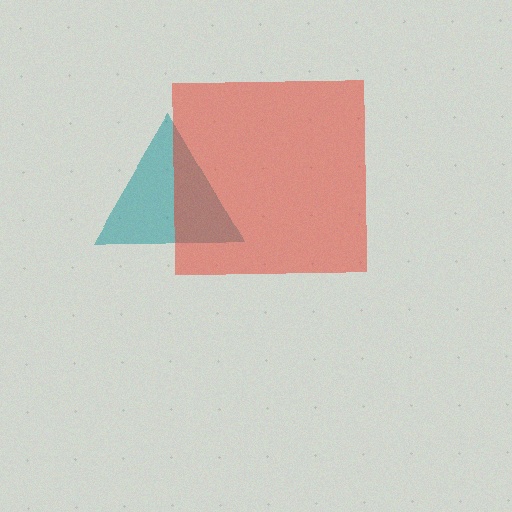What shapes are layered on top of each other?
The layered shapes are: a teal triangle, a red square.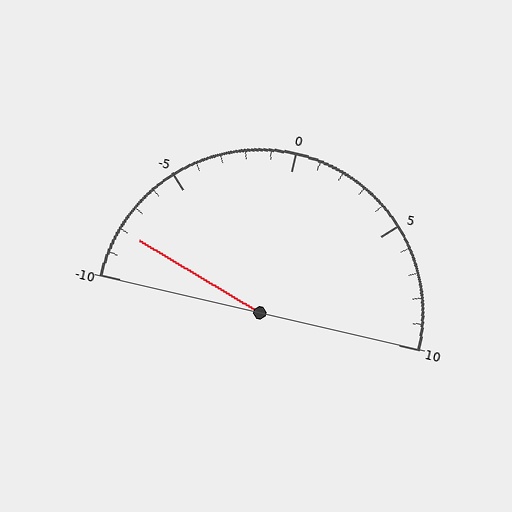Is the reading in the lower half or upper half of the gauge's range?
The reading is in the lower half of the range (-10 to 10).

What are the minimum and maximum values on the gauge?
The gauge ranges from -10 to 10.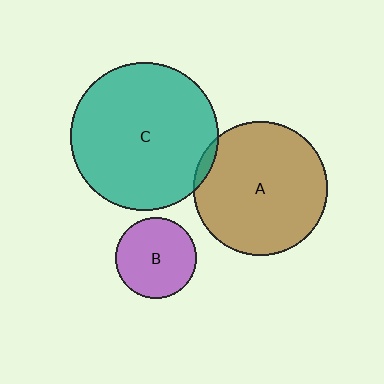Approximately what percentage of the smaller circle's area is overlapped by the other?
Approximately 5%.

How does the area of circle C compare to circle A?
Approximately 1.2 times.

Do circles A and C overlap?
Yes.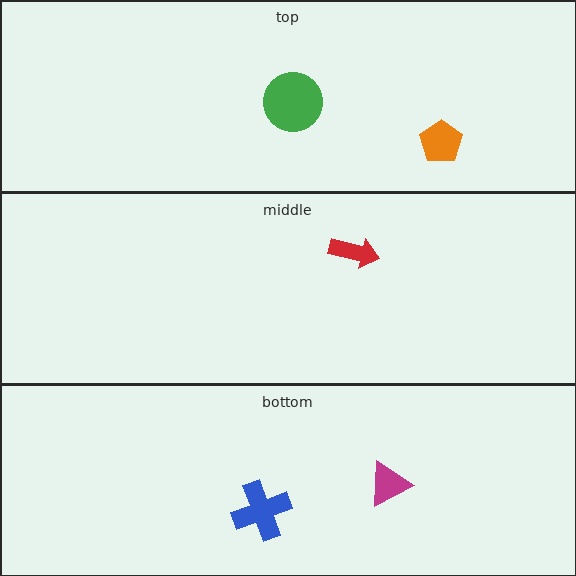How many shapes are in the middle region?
1.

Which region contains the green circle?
The top region.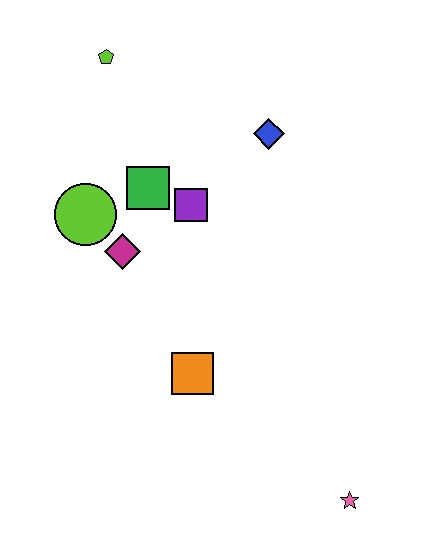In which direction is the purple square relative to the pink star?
The purple square is above the pink star.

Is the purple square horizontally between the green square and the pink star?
Yes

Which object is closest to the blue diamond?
The purple square is closest to the blue diamond.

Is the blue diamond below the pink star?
No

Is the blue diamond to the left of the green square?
No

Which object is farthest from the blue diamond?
The pink star is farthest from the blue diamond.